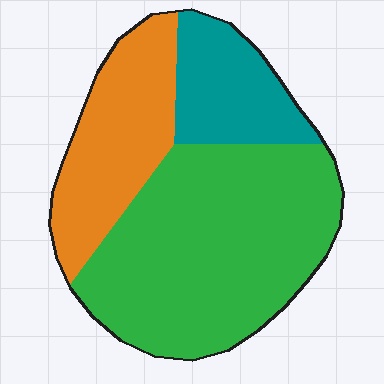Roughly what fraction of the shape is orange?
Orange takes up about one quarter (1/4) of the shape.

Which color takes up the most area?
Green, at roughly 55%.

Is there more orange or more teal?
Orange.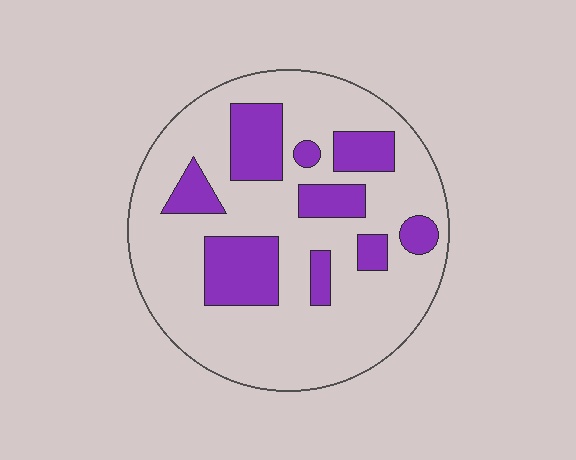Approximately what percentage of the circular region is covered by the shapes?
Approximately 25%.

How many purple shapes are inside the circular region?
9.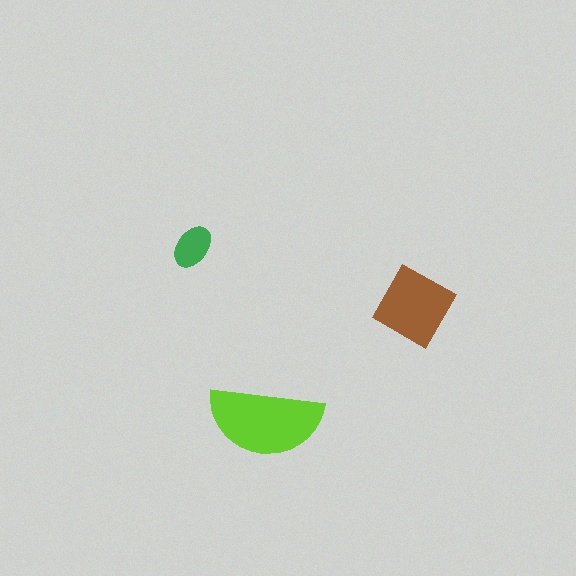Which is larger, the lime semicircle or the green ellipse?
The lime semicircle.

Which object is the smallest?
The green ellipse.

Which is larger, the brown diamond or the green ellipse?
The brown diamond.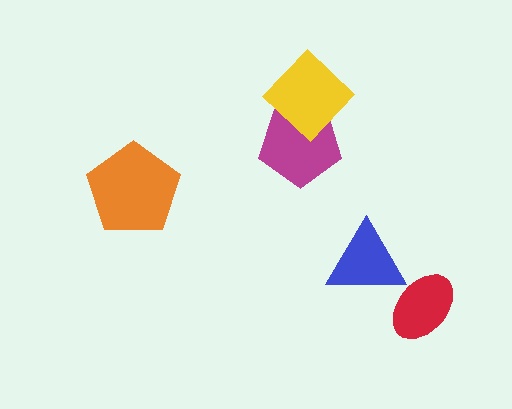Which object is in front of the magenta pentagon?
The yellow diamond is in front of the magenta pentagon.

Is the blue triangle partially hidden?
No, no other shape covers it.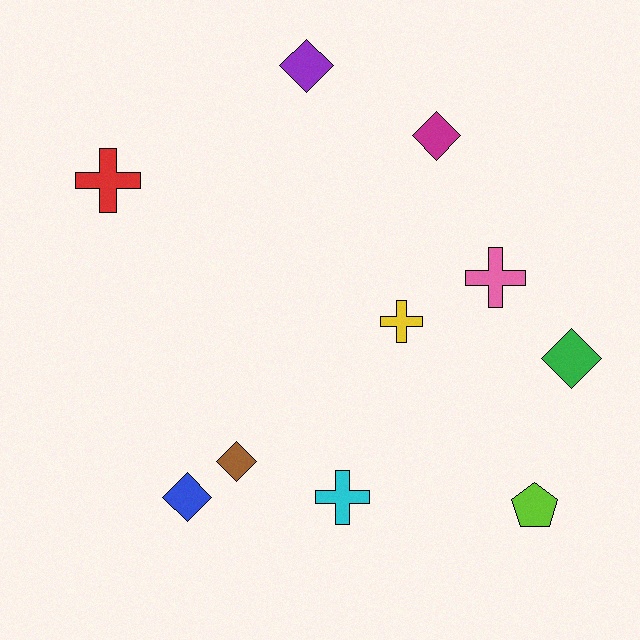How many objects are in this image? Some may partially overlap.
There are 10 objects.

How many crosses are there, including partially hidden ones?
There are 4 crosses.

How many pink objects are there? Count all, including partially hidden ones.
There is 1 pink object.